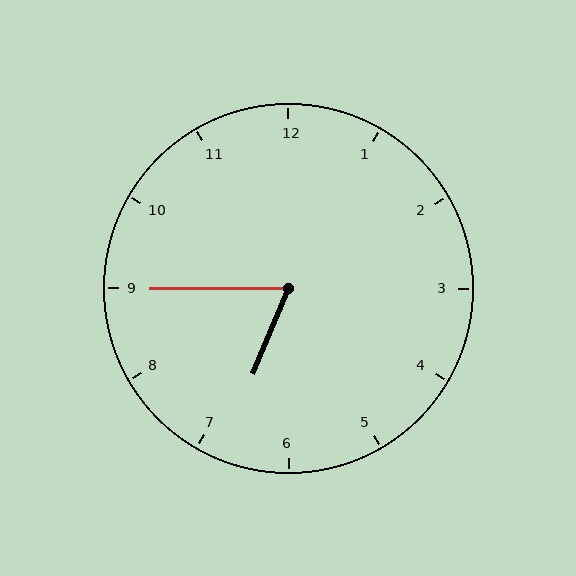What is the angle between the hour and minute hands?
Approximately 68 degrees.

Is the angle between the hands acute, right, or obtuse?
It is acute.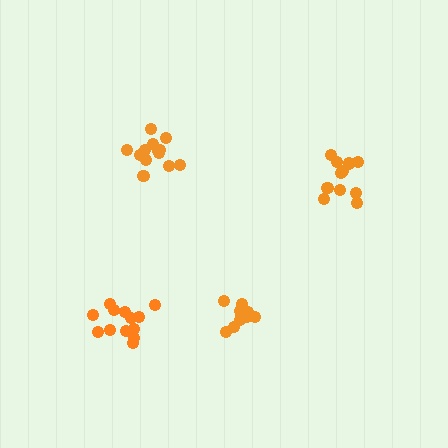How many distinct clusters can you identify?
There are 4 distinct clusters.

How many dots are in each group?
Group 1: 11 dots, Group 2: 13 dots, Group 3: 13 dots, Group 4: 11 dots (48 total).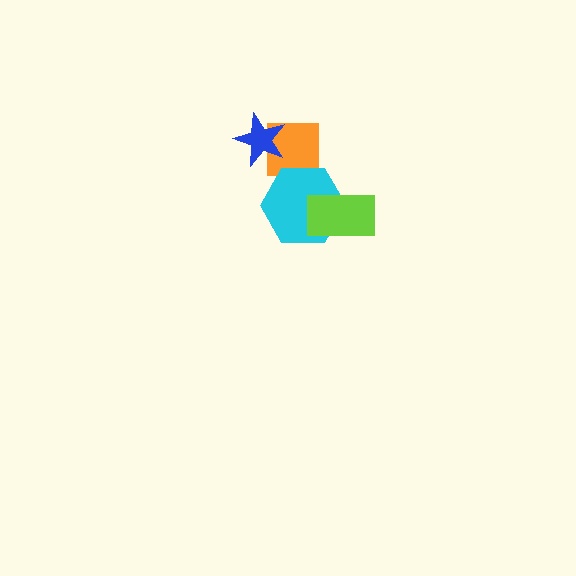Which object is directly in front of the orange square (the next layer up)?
The blue star is directly in front of the orange square.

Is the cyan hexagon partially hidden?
Yes, it is partially covered by another shape.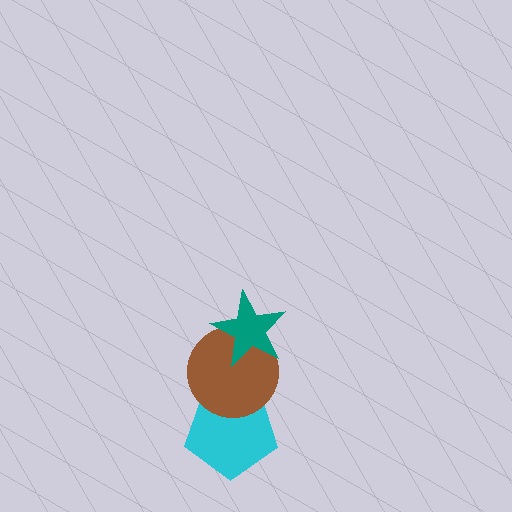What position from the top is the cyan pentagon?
The cyan pentagon is 3rd from the top.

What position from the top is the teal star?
The teal star is 1st from the top.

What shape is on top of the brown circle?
The teal star is on top of the brown circle.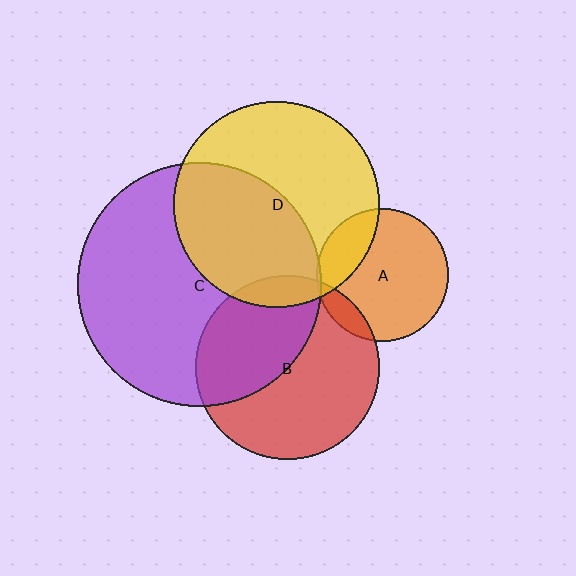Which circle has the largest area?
Circle C (purple).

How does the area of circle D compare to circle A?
Approximately 2.4 times.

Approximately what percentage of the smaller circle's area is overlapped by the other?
Approximately 10%.